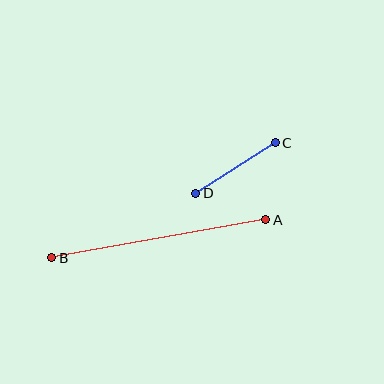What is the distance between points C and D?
The distance is approximately 94 pixels.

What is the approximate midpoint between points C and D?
The midpoint is at approximately (236, 168) pixels.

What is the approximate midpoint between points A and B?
The midpoint is at approximately (159, 239) pixels.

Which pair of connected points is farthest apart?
Points A and B are farthest apart.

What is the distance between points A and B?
The distance is approximately 217 pixels.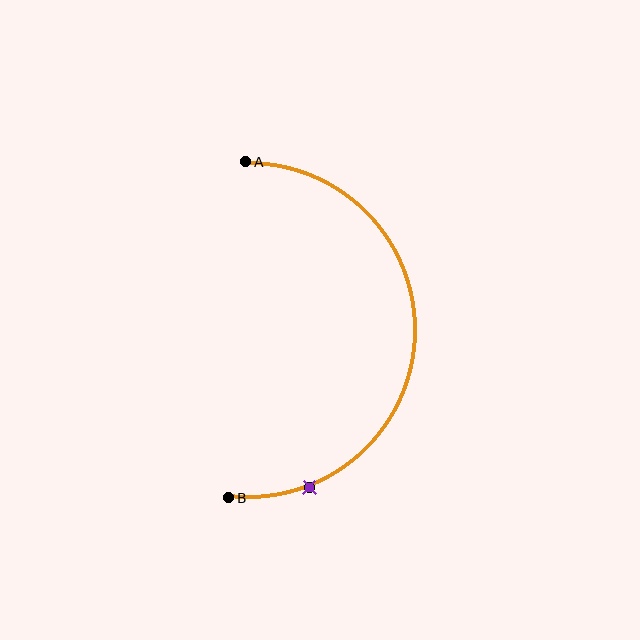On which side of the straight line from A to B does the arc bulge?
The arc bulges to the right of the straight line connecting A and B.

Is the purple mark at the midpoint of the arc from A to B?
No. The purple mark lies on the arc but is closer to endpoint B. The arc midpoint would be at the point on the curve equidistant along the arc from both A and B.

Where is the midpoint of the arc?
The arc midpoint is the point on the curve farthest from the straight line joining A and B. It sits to the right of that line.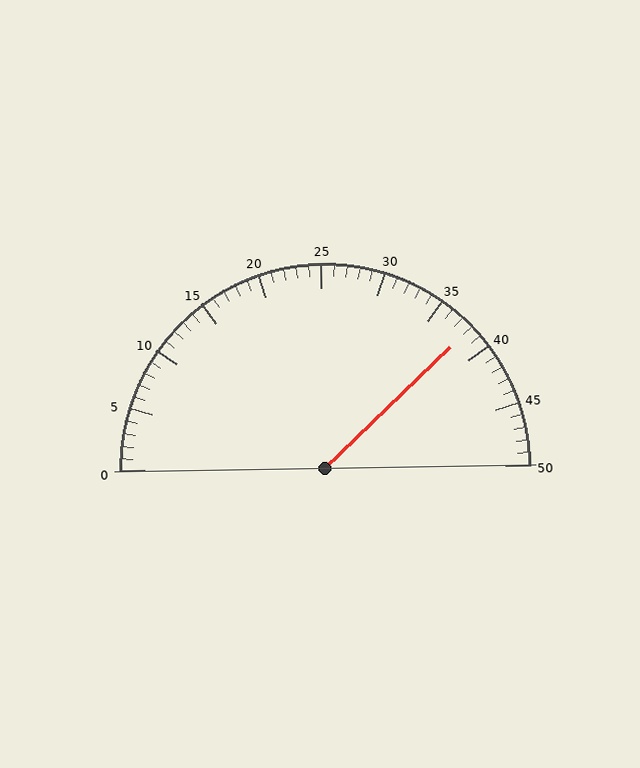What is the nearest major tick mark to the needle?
The nearest major tick mark is 40.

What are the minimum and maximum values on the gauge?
The gauge ranges from 0 to 50.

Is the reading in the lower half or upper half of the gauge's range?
The reading is in the upper half of the range (0 to 50).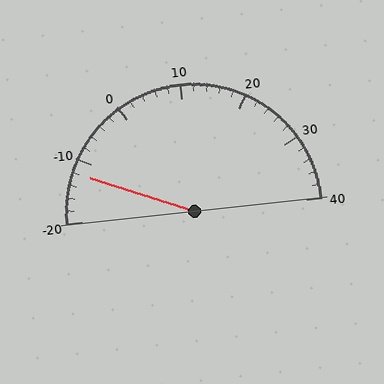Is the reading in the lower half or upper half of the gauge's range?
The reading is in the lower half of the range (-20 to 40).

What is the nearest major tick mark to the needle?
The nearest major tick mark is -10.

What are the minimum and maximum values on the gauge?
The gauge ranges from -20 to 40.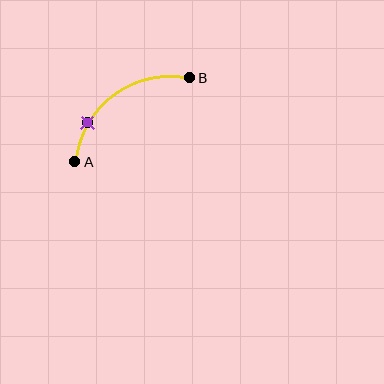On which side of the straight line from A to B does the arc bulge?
The arc bulges above and to the left of the straight line connecting A and B.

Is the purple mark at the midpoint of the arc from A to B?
No. The purple mark lies on the arc but is closer to endpoint A. The arc midpoint would be at the point on the curve equidistant along the arc from both A and B.